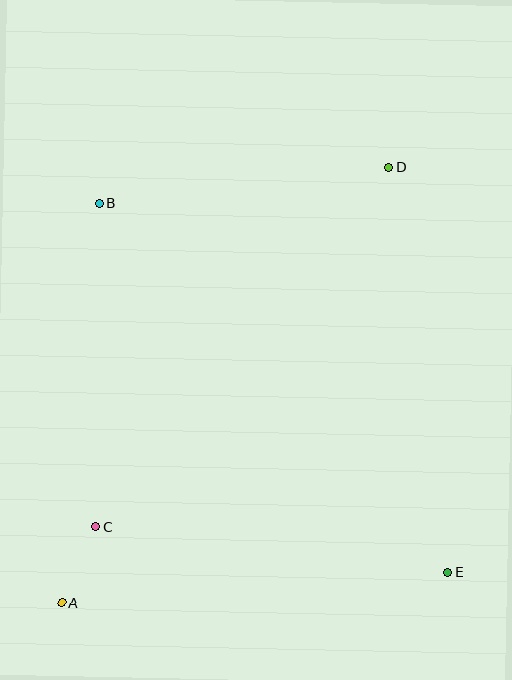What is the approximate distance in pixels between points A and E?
The distance between A and E is approximately 388 pixels.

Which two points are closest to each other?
Points A and C are closest to each other.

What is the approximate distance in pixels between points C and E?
The distance between C and E is approximately 355 pixels.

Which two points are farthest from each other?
Points A and D are farthest from each other.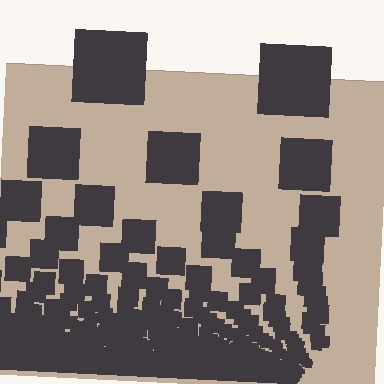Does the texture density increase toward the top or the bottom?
Density increases toward the bottom.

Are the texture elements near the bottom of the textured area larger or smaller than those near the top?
Smaller. The gradient is inverted — elements near the bottom are smaller and denser.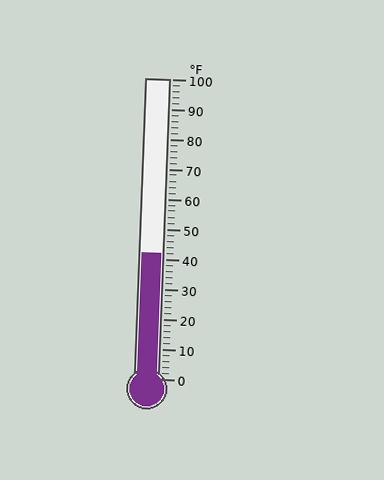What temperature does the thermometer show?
The thermometer shows approximately 42°F.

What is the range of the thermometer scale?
The thermometer scale ranges from 0°F to 100°F.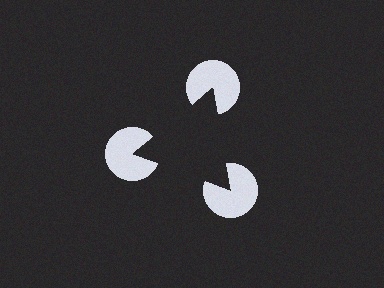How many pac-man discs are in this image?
There are 3 — one at each vertex of the illusory triangle.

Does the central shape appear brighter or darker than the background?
It typically appears slightly darker than the background, even though no actual brightness change is drawn.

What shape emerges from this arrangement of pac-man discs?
An illusory triangle — its edges are inferred from the aligned wedge cuts in the pac-man discs, not physically drawn.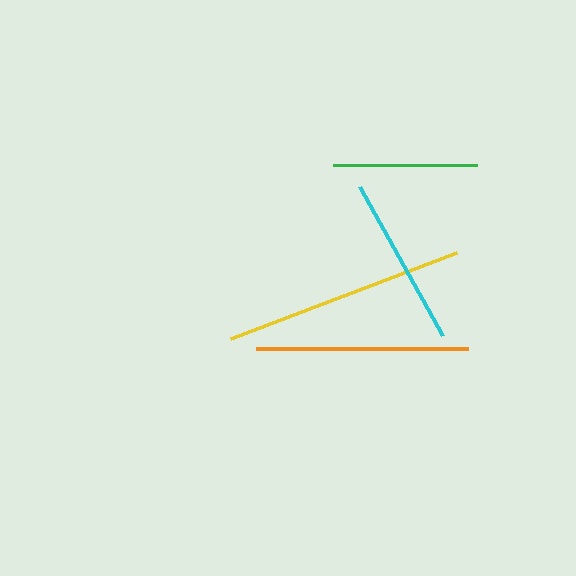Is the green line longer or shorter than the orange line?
The orange line is longer than the green line.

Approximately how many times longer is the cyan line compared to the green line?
The cyan line is approximately 1.2 times the length of the green line.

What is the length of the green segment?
The green segment is approximately 144 pixels long.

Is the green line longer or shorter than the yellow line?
The yellow line is longer than the green line.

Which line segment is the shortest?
The green line is the shortest at approximately 144 pixels.